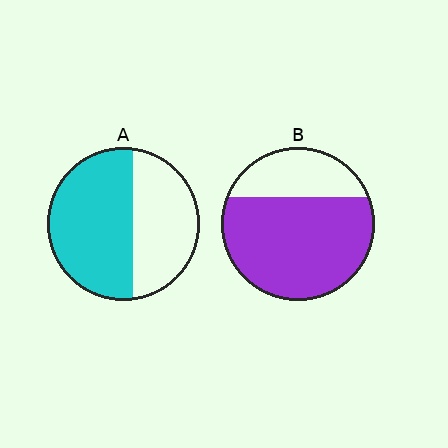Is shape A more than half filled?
Yes.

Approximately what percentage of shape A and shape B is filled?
A is approximately 60% and B is approximately 70%.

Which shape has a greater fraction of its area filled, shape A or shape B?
Shape B.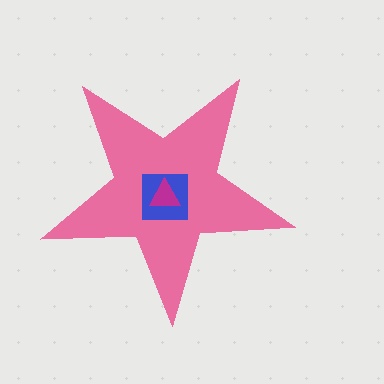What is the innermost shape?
The magenta triangle.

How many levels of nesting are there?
3.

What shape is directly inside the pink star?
The blue square.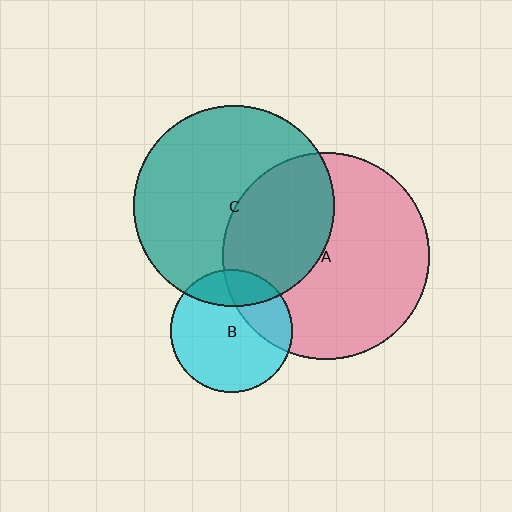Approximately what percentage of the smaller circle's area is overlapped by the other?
Approximately 30%.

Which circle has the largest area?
Circle A (pink).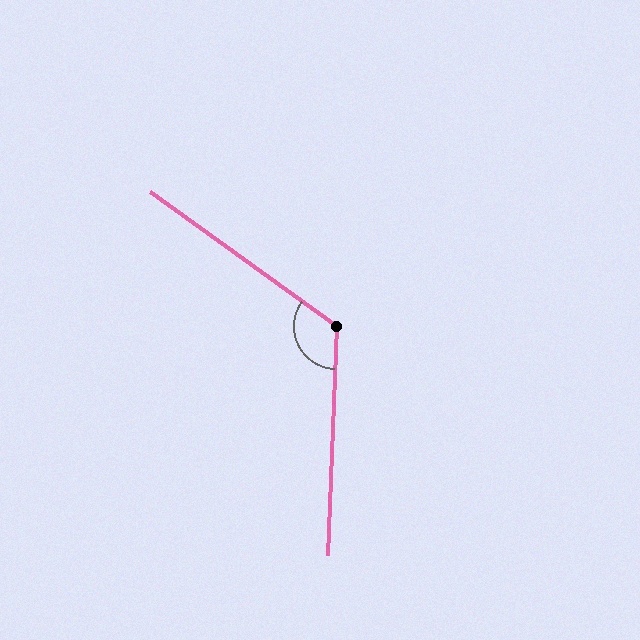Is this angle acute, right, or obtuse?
It is obtuse.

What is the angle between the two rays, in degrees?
Approximately 124 degrees.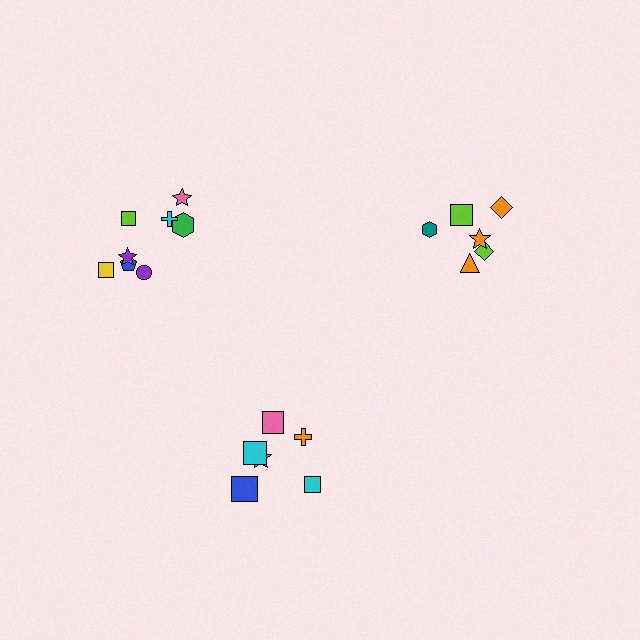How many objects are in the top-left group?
There are 8 objects.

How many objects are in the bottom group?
There are 6 objects.